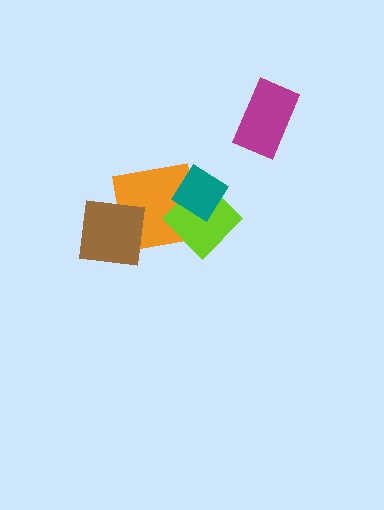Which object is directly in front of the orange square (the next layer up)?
The lime diamond is directly in front of the orange square.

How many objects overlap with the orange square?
3 objects overlap with the orange square.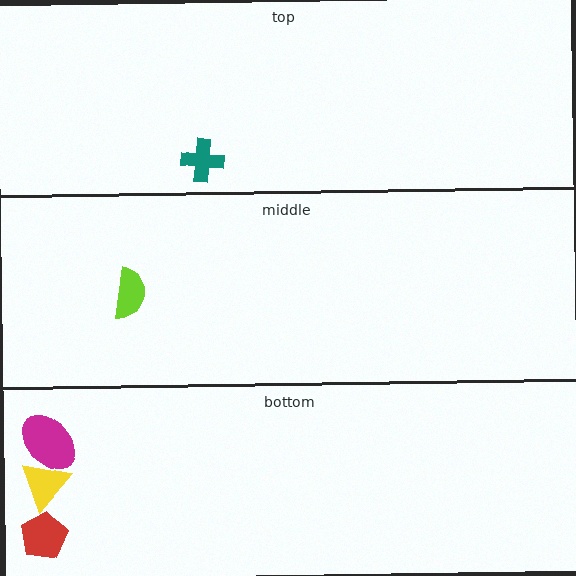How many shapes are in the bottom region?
3.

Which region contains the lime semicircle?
The middle region.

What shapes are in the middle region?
The lime semicircle.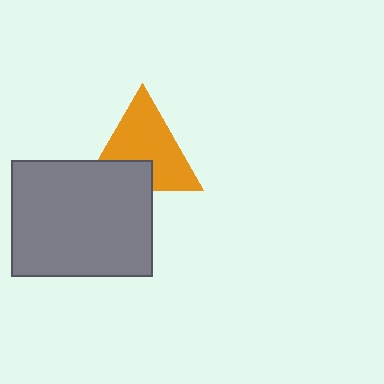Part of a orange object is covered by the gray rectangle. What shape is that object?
It is a triangle.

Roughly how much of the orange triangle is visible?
Most of it is visible (roughly 70%).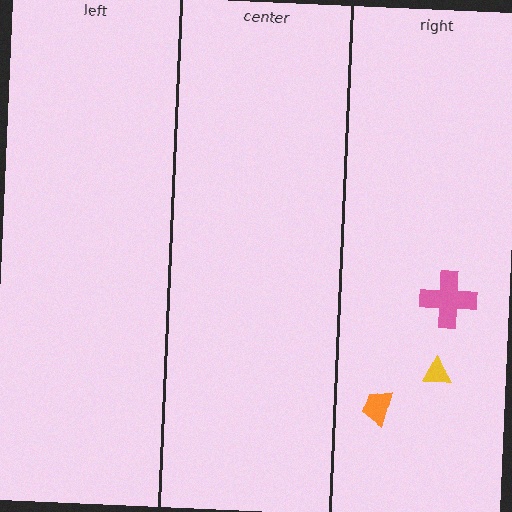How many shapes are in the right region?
3.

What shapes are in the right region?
The orange trapezoid, the pink cross, the yellow triangle.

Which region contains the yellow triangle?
The right region.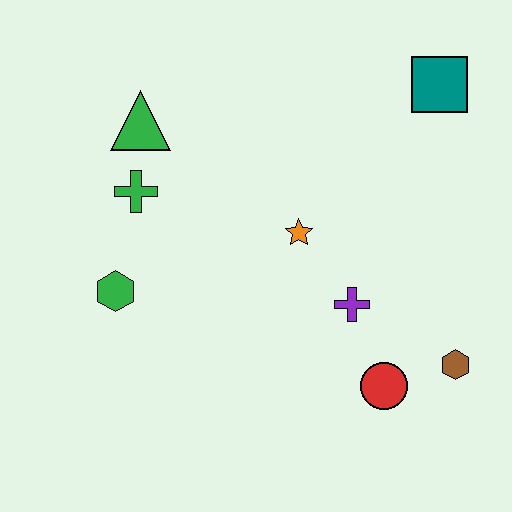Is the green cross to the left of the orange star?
Yes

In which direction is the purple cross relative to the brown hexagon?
The purple cross is to the left of the brown hexagon.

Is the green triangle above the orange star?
Yes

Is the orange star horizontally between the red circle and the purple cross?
No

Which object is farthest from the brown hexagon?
The green triangle is farthest from the brown hexagon.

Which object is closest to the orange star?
The purple cross is closest to the orange star.